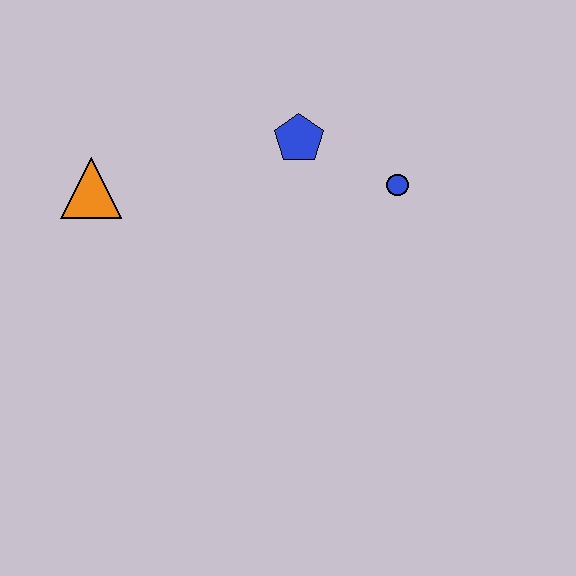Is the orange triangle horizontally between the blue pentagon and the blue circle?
No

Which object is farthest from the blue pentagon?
The orange triangle is farthest from the blue pentagon.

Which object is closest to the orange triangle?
The blue pentagon is closest to the orange triangle.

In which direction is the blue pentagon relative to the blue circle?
The blue pentagon is to the left of the blue circle.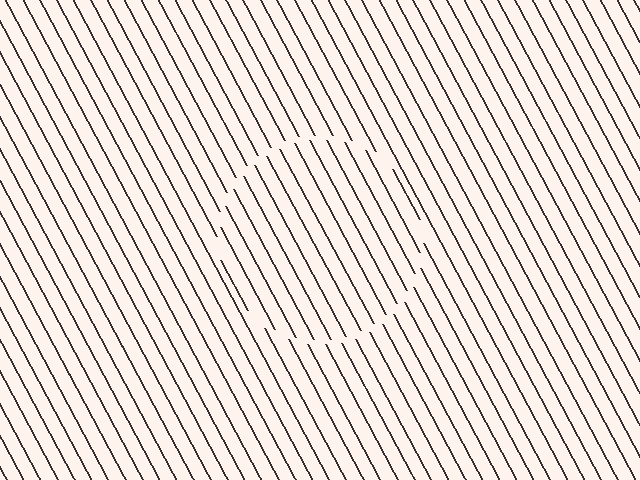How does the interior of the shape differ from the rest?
The interior of the shape contains the same grating, shifted by half a period — the contour is defined by the phase discontinuity where line-ends from the inner and outer gratings abut.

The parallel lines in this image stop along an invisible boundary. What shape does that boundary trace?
An illusory circle. The interior of the shape contains the same grating, shifted by half a period — the contour is defined by the phase discontinuity where line-ends from the inner and outer gratings abut.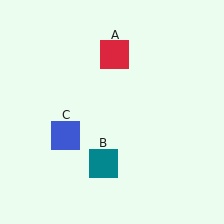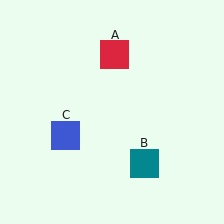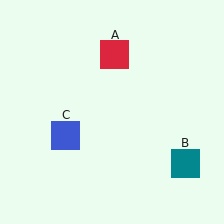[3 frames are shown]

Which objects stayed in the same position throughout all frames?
Red square (object A) and blue square (object C) remained stationary.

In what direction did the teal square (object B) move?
The teal square (object B) moved right.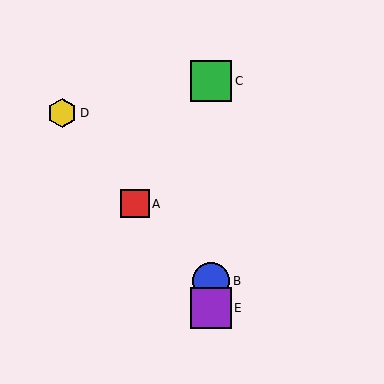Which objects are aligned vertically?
Objects B, C, E are aligned vertically.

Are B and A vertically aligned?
No, B is at x≈211 and A is at x≈135.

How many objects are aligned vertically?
3 objects (B, C, E) are aligned vertically.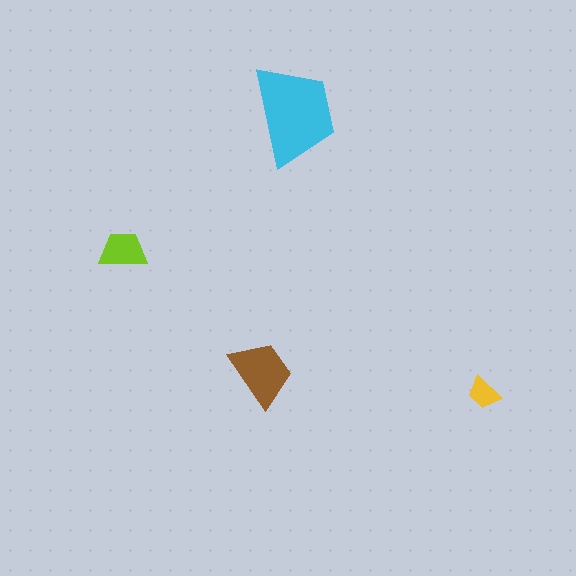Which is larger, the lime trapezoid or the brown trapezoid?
The brown one.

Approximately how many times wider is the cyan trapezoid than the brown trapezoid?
About 1.5 times wider.